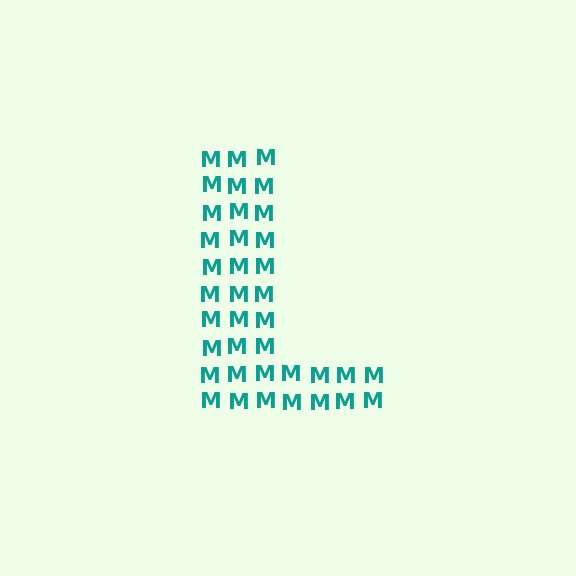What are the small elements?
The small elements are letter M's.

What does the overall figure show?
The overall figure shows the letter L.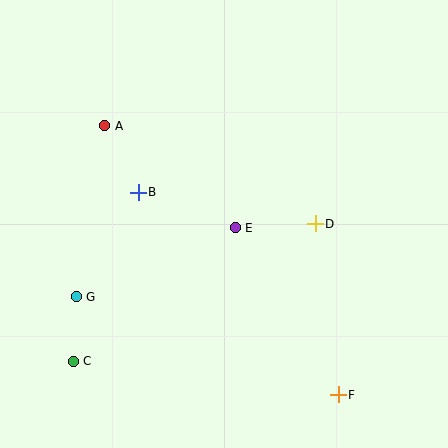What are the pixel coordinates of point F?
Point F is at (338, 395).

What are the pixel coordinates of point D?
Point D is at (315, 224).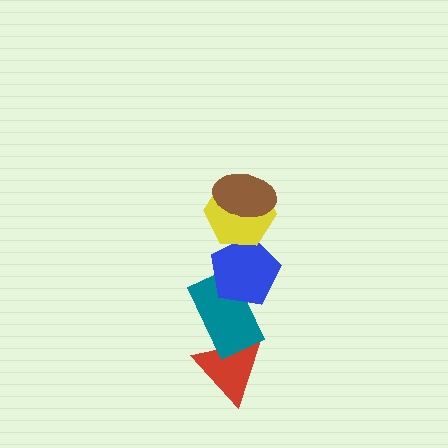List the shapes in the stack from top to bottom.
From top to bottom: the brown ellipse, the yellow hexagon, the blue pentagon, the teal rectangle, the red triangle.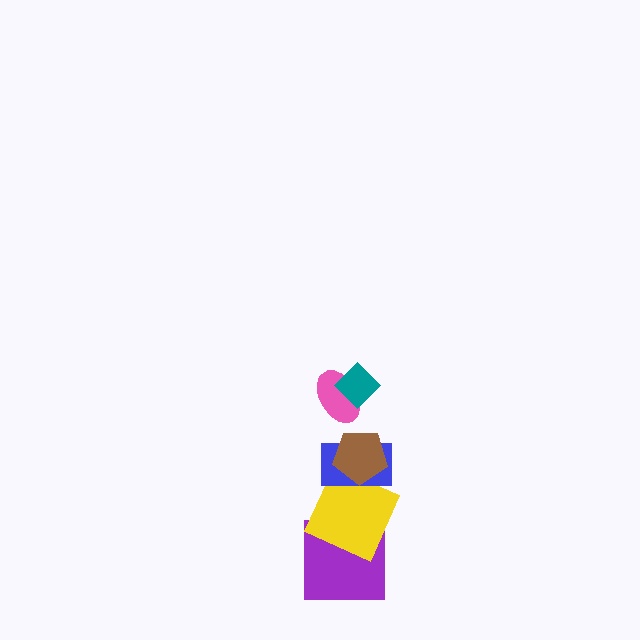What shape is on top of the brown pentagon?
The pink ellipse is on top of the brown pentagon.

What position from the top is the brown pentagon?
The brown pentagon is 3rd from the top.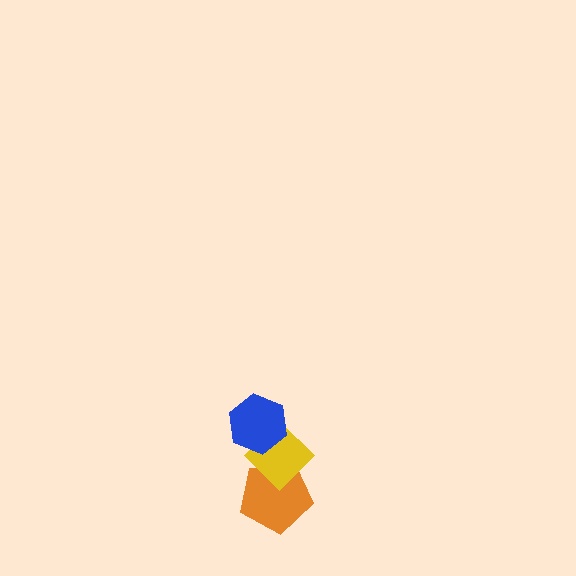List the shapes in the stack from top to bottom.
From top to bottom: the blue hexagon, the yellow diamond, the orange pentagon.